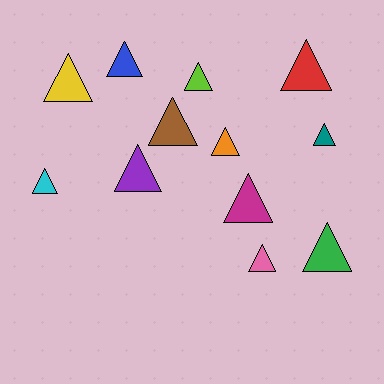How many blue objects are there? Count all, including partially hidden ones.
There is 1 blue object.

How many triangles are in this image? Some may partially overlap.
There are 12 triangles.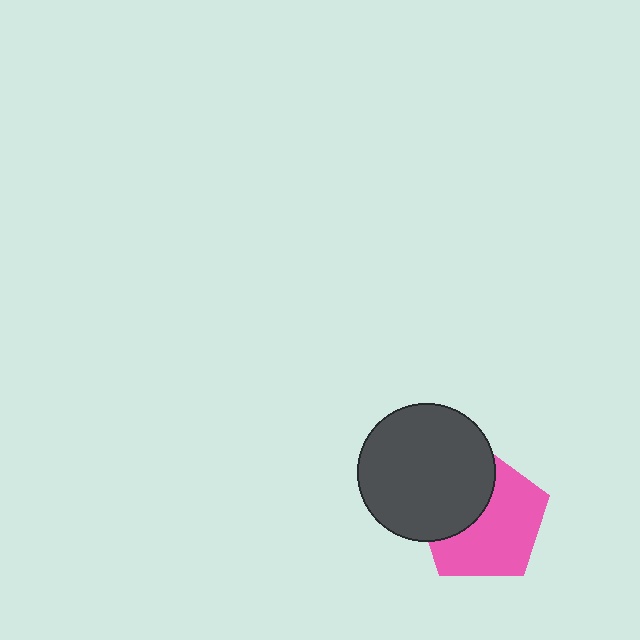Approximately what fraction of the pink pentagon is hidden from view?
Roughly 39% of the pink pentagon is hidden behind the dark gray circle.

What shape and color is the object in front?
The object in front is a dark gray circle.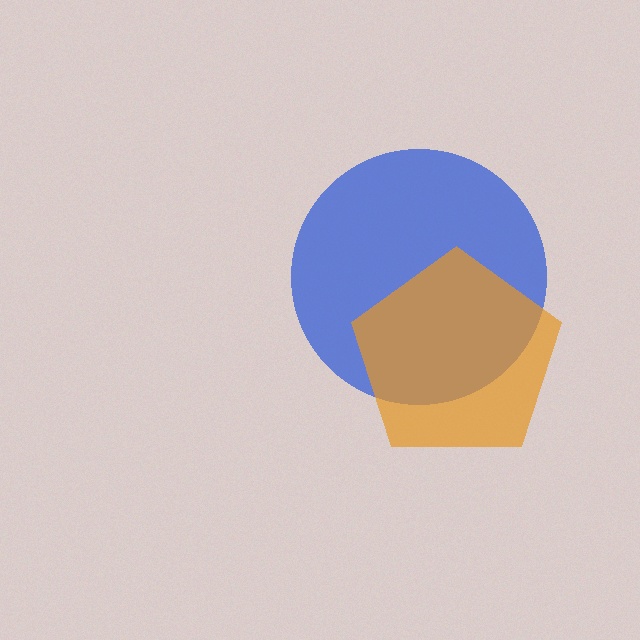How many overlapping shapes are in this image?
There are 2 overlapping shapes in the image.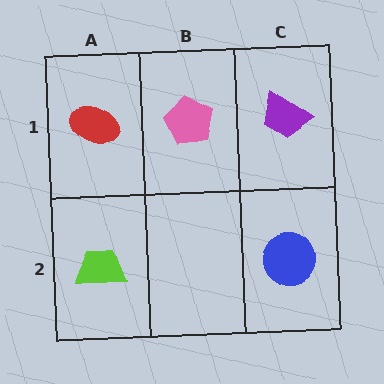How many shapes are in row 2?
2 shapes.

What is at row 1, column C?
A purple trapezoid.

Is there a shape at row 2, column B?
No, that cell is empty.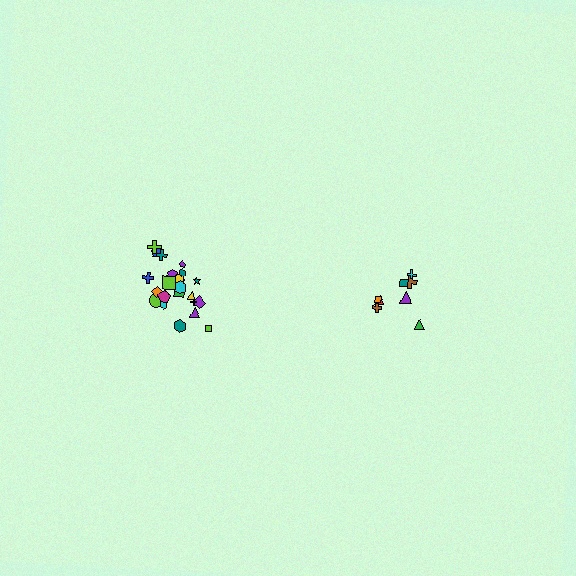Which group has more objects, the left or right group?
The left group.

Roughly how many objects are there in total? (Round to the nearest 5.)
Roughly 35 objects in total.